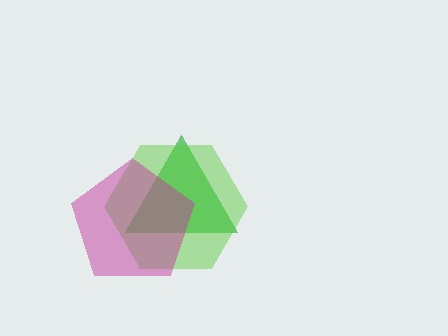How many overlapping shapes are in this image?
There are 3 overlapping shapes in the image.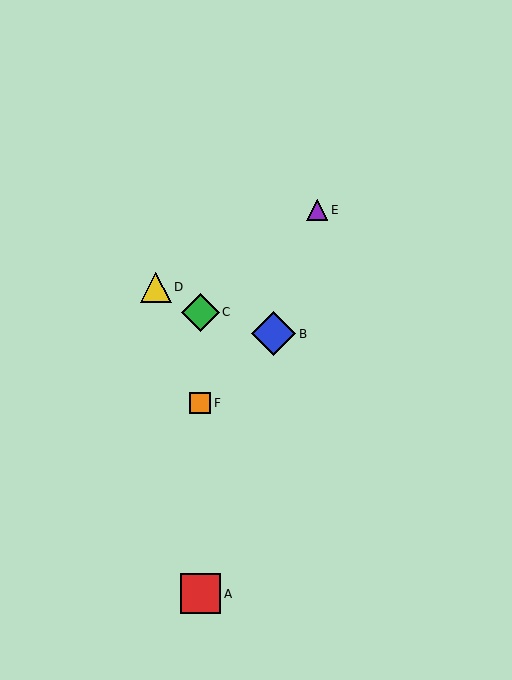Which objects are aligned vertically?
Objects A, C, F are aligned vertically.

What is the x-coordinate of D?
Object D is at x≈156.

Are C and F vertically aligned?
Yes, both are at x≈200.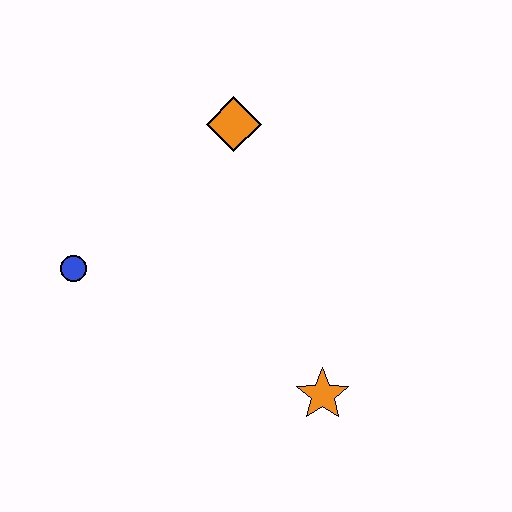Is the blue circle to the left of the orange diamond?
Yes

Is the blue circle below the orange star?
No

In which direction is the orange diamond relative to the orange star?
The orange diamond is above the orange star.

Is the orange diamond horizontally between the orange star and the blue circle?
Yes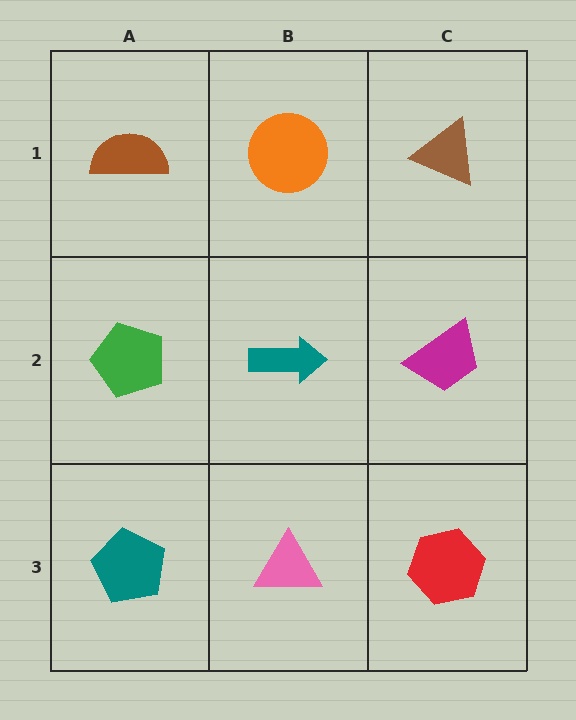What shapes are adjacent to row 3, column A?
A green pentagon (row 2, column A), a pink triangle (row 3, column B).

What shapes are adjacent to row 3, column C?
A magenta trapezoid (row 2, column C), a pink triangle (row 3, column B).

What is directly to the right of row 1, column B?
A brown triangle.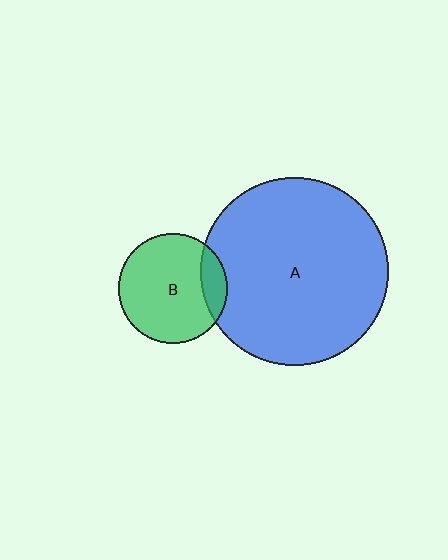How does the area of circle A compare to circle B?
Approximately 3.0 times.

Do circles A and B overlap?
Yes.